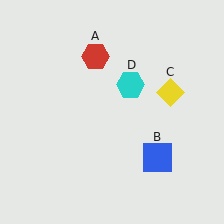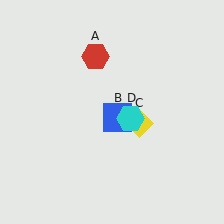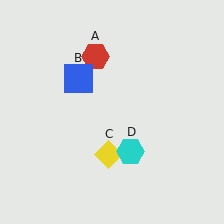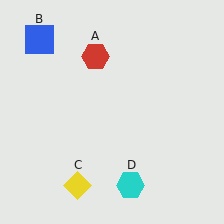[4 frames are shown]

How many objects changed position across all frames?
3 objects changed position: blue square (object B), yellow diamond (object C), cyan hexagon (object D).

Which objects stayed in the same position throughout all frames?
Red hexagon (object A) remained stationary.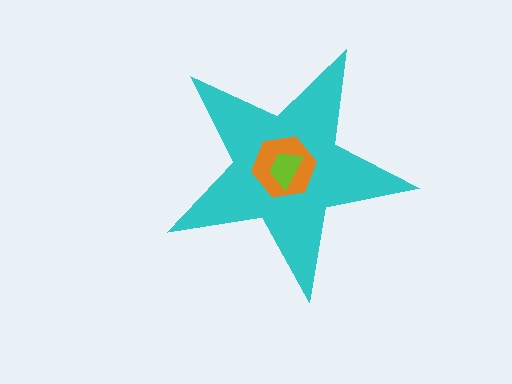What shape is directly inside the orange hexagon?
The lime trapezoid.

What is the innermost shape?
The lime trapezoid.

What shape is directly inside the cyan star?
The orange hexagon.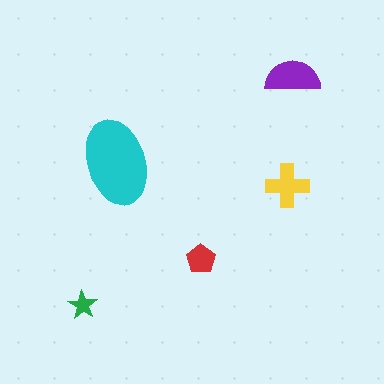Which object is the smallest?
The green star.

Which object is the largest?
The cyan ellipse.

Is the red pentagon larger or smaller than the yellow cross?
Smaller.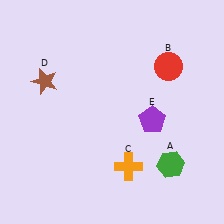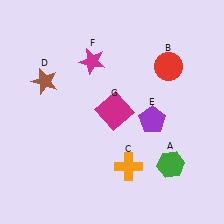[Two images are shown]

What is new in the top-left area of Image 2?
A magenta star (F) was added in the top-left area of Image 2.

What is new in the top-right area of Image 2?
A magenta square (G) was added in the top-right area of Image 2.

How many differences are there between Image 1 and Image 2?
There are 2 differences between the two images.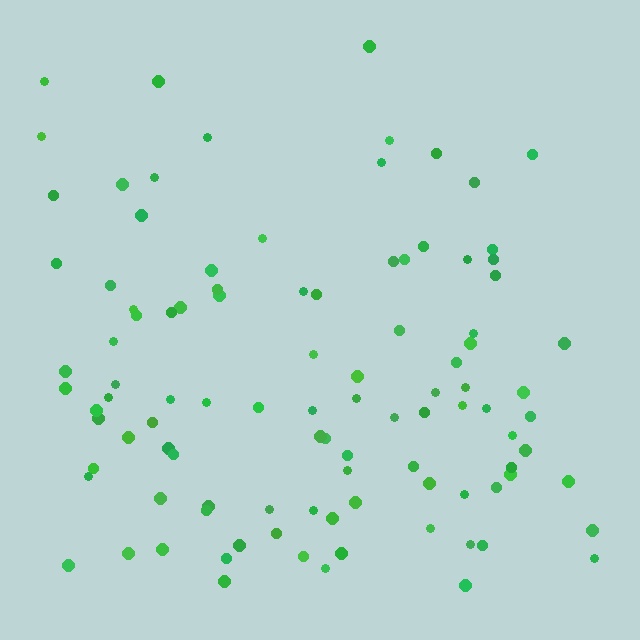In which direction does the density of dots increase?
From top to bottom, with the bottom side densest.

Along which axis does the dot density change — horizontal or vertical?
Vertical.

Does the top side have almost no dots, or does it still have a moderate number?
Still a moderate number, just noticeably fewer than the bottom.